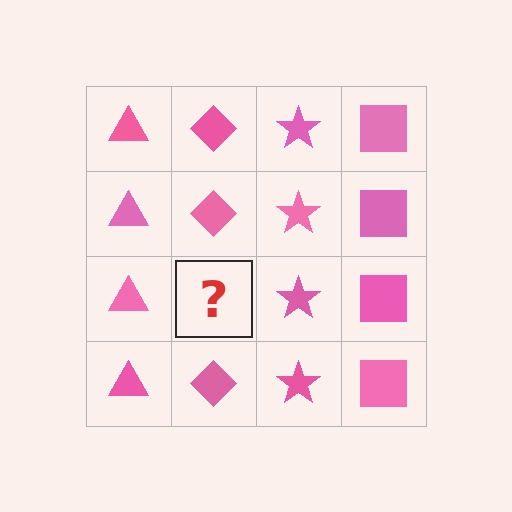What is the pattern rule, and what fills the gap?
The rule is that each column has a consistent shape. The gap should be filled with a pink diamond.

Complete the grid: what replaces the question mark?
The question mark should be replaced with a pink diamond.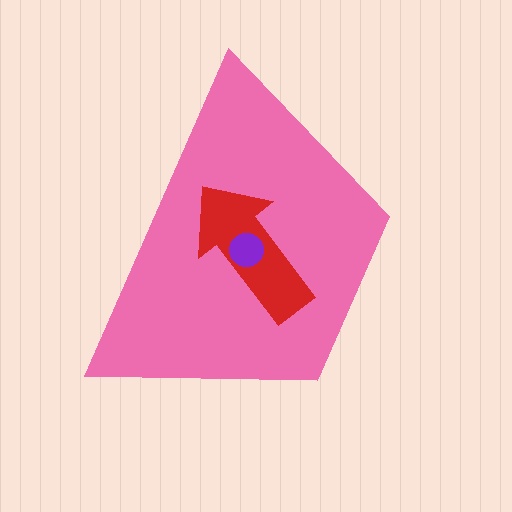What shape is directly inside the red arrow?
The purple circle.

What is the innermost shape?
The purple circle.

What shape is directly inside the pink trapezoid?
The red arrow.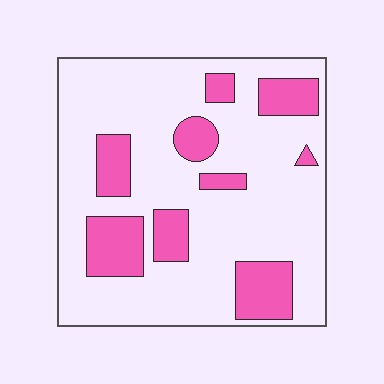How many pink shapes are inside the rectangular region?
9.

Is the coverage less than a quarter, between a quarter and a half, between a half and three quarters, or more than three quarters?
Less than a quarter.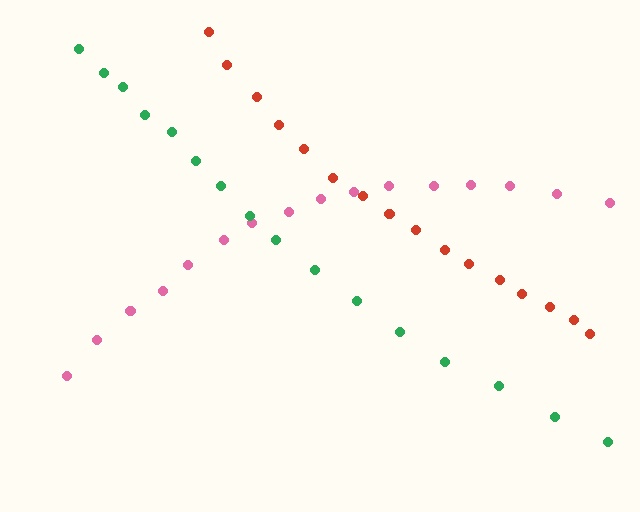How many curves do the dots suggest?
There are 3 distinct paths.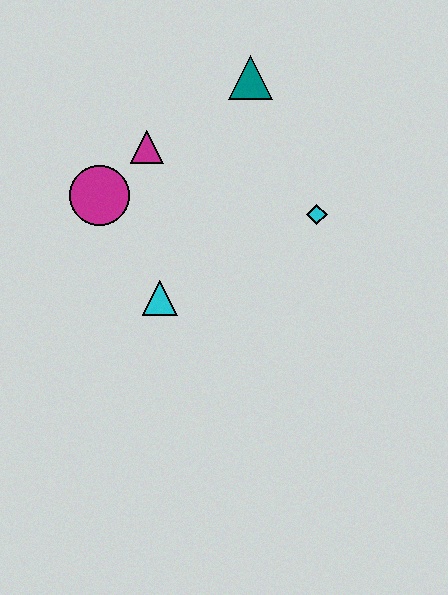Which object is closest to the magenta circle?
The magenta triangle is closest to the magenta circle.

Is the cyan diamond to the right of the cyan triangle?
Yes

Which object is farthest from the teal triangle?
The cyan triangle is farthest from the teal triangle.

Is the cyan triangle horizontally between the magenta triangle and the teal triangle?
Yes